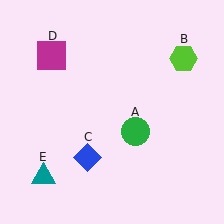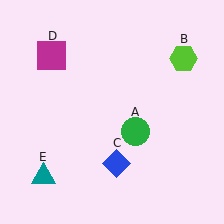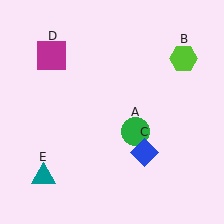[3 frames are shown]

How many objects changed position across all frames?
1 object changed position: blue diamond (object C).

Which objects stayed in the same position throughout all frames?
Green circle (object A) and lime hexagon (object B) and magenta square (object D) and teal triangle (object E) remained stationary.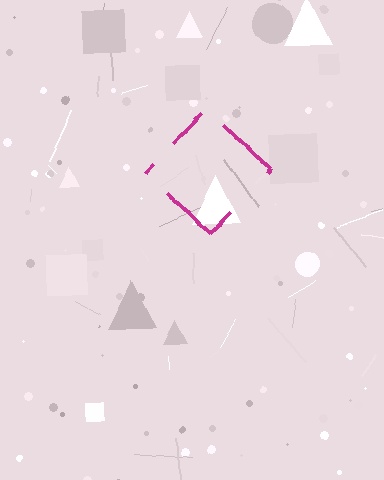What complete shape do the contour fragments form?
The contour fragments form a diamond.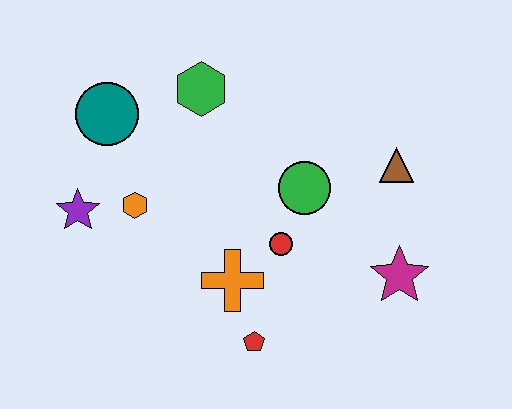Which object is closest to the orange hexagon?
The purple star is closest to the orange hexagon.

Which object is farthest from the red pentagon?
The teal circle is farthest from the red pentagon.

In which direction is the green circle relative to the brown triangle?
The green circle is to the left of the brown triangle.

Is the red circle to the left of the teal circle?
No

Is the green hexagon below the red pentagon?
No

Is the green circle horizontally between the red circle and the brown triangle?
Yes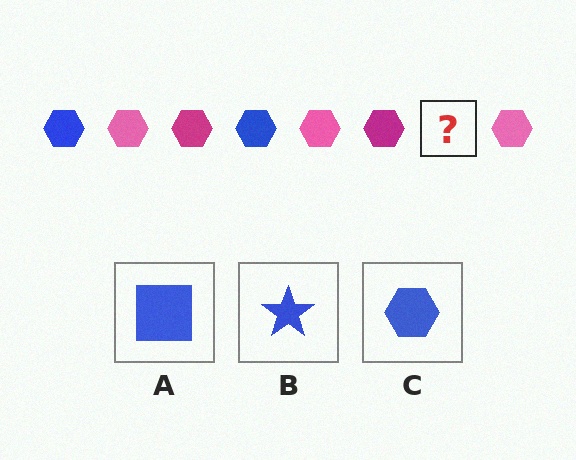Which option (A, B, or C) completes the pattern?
C.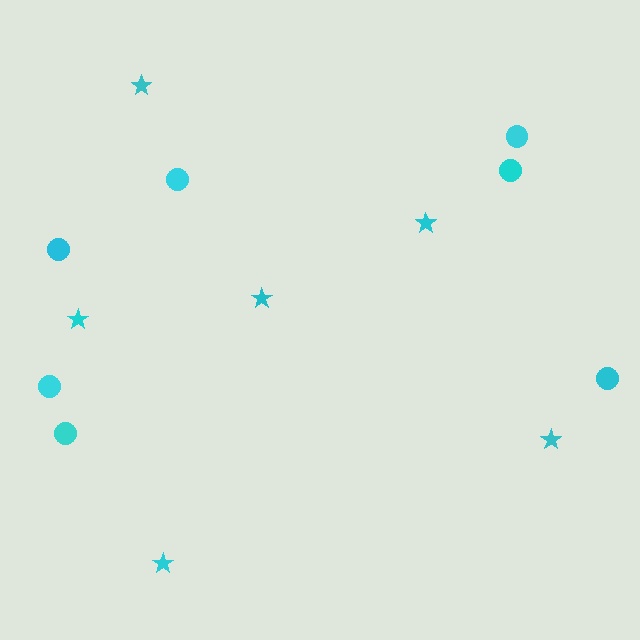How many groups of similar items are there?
There are 2 groups: one group of stars (6) and one group of circles (7).